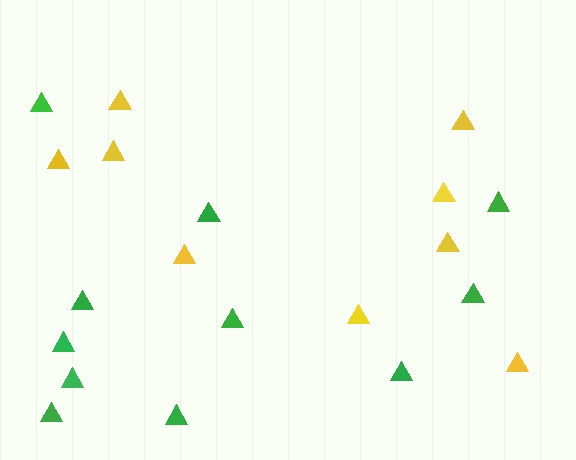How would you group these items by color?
There are 2 groups: one group of green triangles (11) and one group of yellow triangles (9).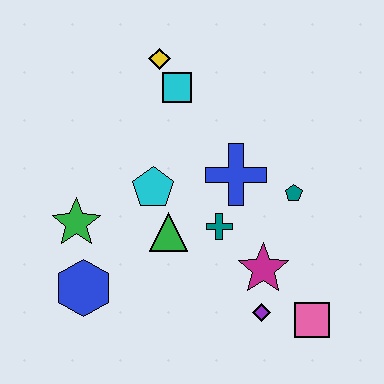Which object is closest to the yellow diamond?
The cyan square is closest to the yellow diamond.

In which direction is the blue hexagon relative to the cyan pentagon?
The blue hexagon is below the cyan pentagon.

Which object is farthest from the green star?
The pink square is farthest from the green star.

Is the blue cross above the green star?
Yes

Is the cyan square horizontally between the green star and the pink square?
Yes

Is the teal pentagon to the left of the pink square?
Yes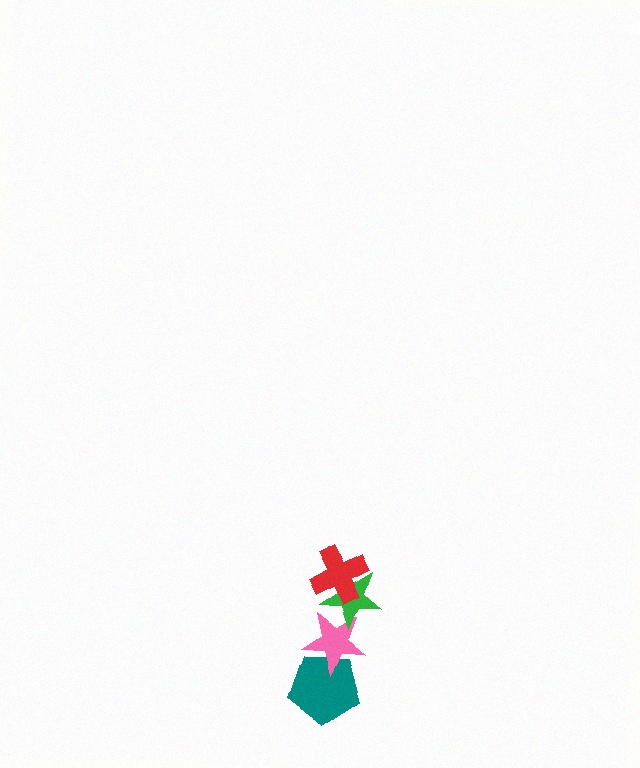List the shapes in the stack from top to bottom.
From top to bottom: the red cross, the green star, the pink star, the teal pentagon.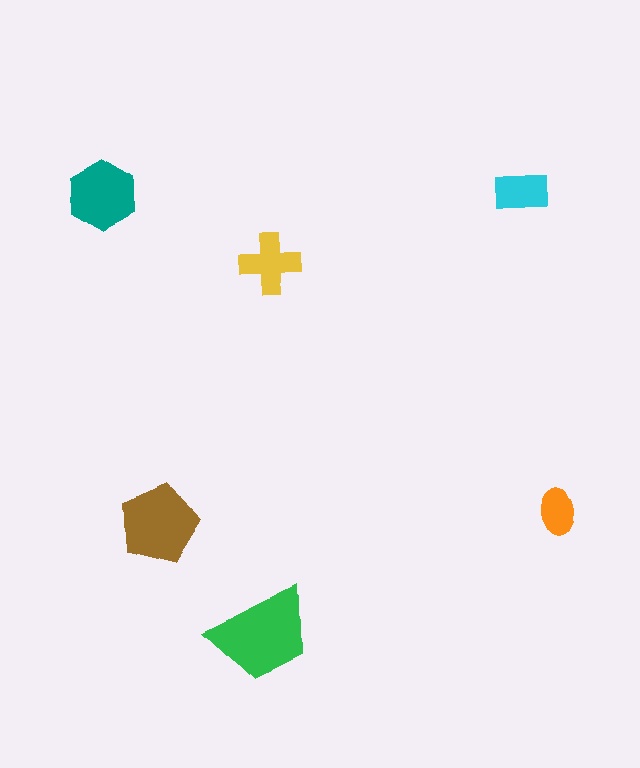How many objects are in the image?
There are 6 objects in the image.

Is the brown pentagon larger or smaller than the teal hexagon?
Larger.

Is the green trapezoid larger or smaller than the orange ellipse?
Larger.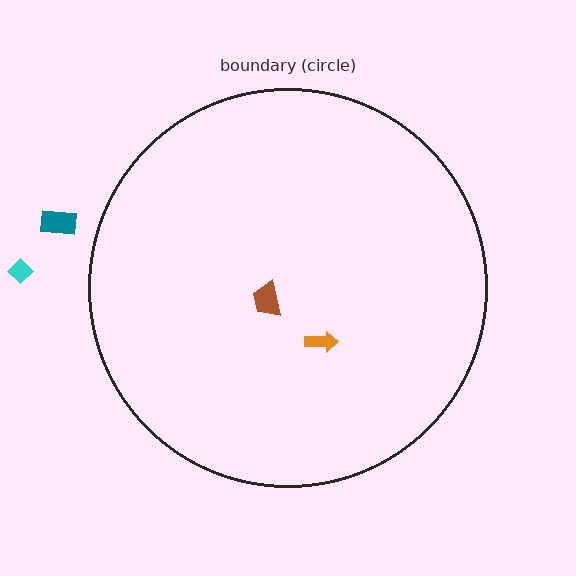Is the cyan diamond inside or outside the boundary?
Outside.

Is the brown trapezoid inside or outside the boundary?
Inside.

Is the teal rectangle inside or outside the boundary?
Outside.